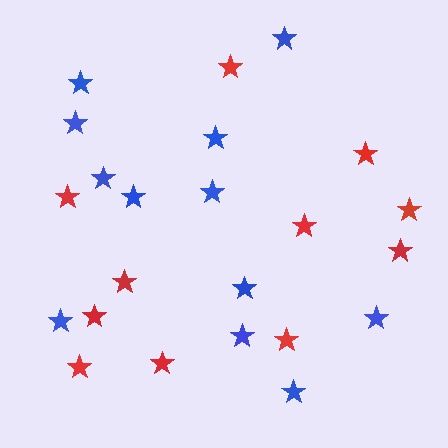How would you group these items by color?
There are 2 groups: one group of red stars (11) and one group of blue stars (12).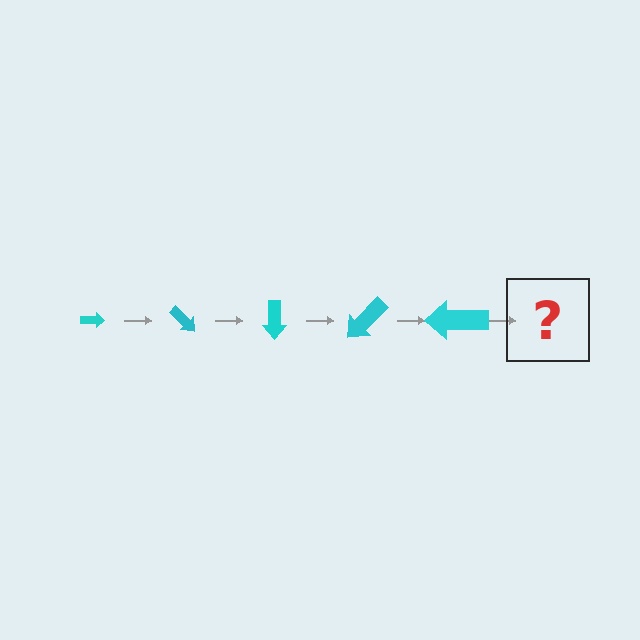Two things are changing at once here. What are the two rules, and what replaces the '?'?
The two rules are that the arrow grows larger each step and it rotates 45 degrees each step. The '?' should be an arrow, larger than the previous one and rotated 225 degrees from the start.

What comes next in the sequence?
The next element should be an arrow, larger than the previous one and rotated 225 degrees from the start.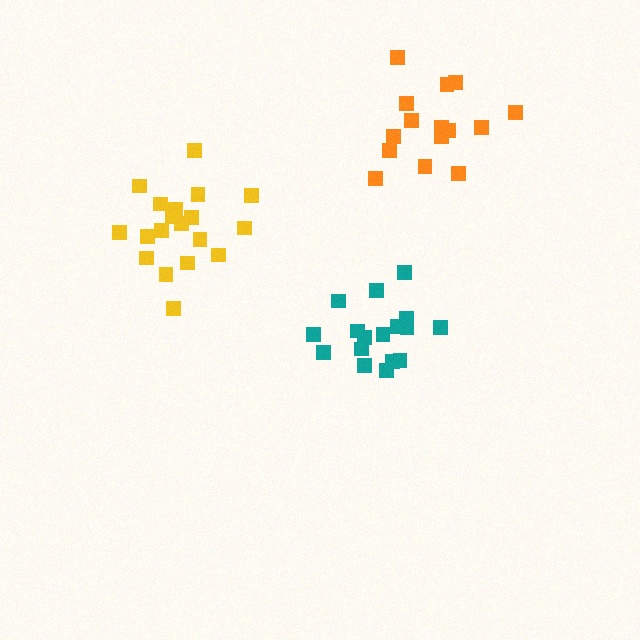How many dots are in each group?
Group 1: 18 dots, Group 2: 19 dots, Group 3: 15 dots (52 total).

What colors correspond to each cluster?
The clusters are colored: teal, yellow, orange.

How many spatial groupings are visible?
There are 3 spatial groupings.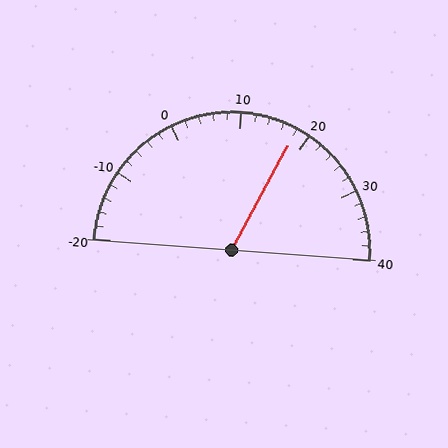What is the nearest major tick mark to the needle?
The nearest major tick mark is 20.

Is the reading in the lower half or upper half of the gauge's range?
The reading is in the upper half of the range (-20 to 40).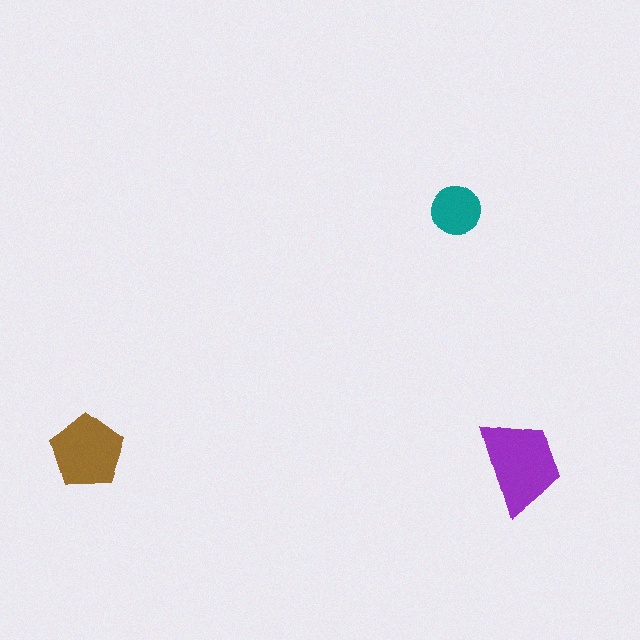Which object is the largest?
The purple trapezoid.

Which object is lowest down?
The purple trapezoid is bottommost.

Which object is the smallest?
The teal circle.